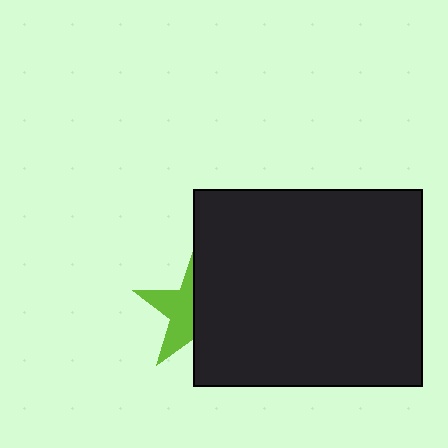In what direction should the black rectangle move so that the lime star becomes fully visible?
The black rectangle should move right. That is the shortest direction to clear the overlap and leave the lime star fully visible.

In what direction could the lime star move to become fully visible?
The lime star could move left. That would shift it out from behind the black rectangle entirely.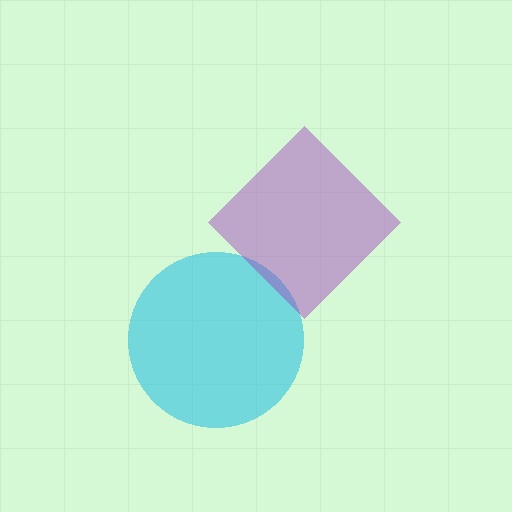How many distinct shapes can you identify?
There are 2 distinct shapes: a cyan circle, a purple diamond.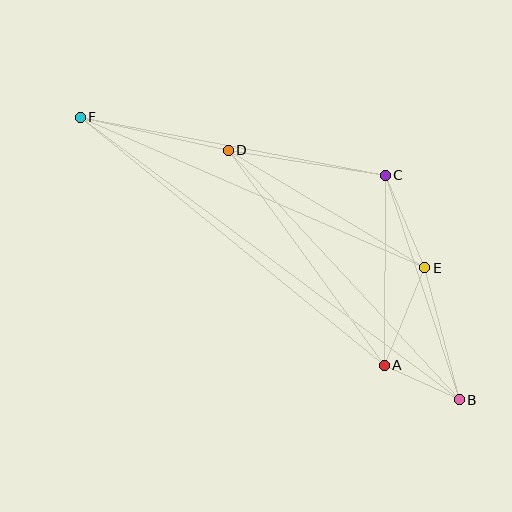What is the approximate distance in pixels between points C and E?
The distance between C and E is approximately 100 pixels.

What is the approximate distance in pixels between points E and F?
The distance between E and F is approximately 376 pixels.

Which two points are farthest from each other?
Points B and F are farthest from each other.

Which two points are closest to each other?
Points A and B are closest to each other.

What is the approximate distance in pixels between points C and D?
The distance between C and D is approximately 159 pixels.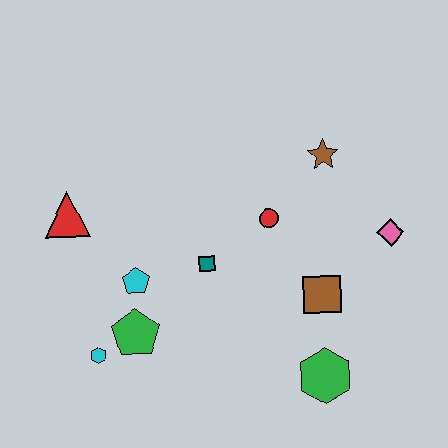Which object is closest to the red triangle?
The cyan pentagon is closest to the red triangle.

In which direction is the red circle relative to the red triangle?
The red circle is to the right of the red triangle.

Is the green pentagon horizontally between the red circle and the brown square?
No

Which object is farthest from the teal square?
The pink diamond is farthest from the teal square.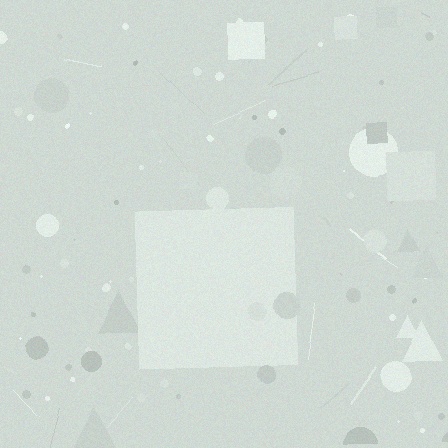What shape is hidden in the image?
A square is hidden in the image.